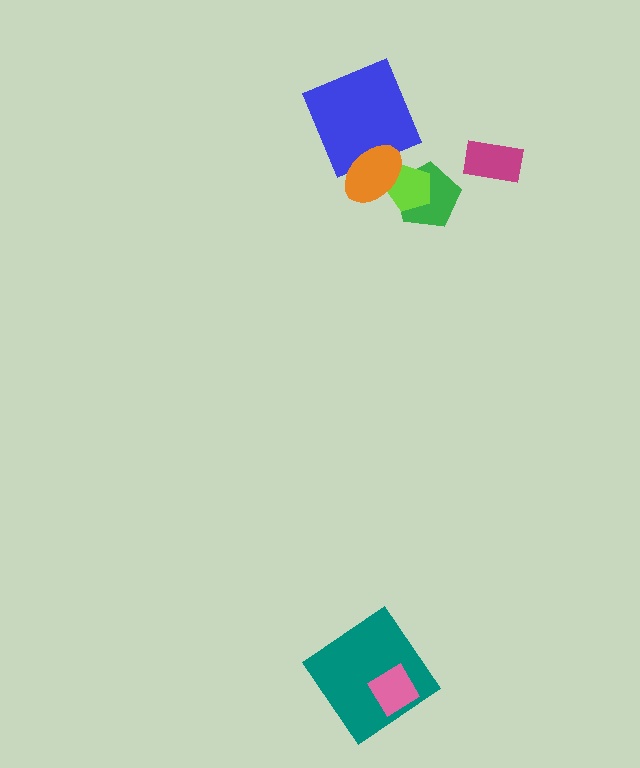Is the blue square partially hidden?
Yes, it is partially covered by another shape.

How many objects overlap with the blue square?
1 object overlaps with the blue square.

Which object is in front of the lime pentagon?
The orange ellipse is in front of the lime pentagon.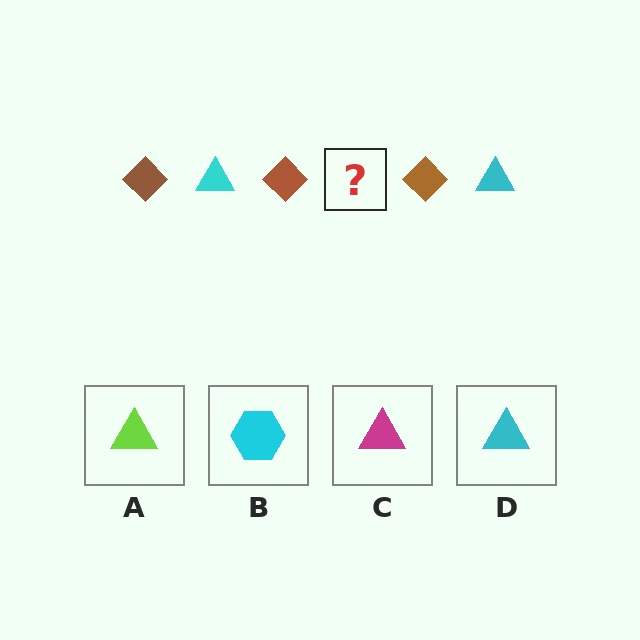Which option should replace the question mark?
Option D.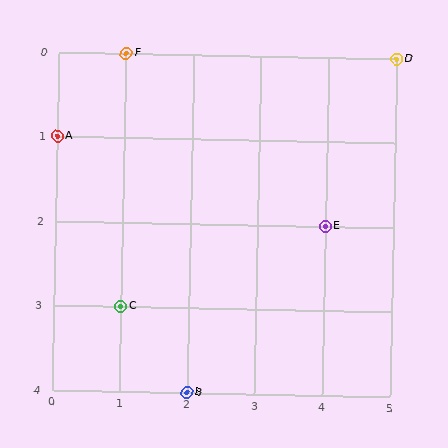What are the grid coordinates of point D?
Point D is at grid coordinates (5, 0).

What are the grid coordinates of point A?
Point A is at grid coordinates (0, 1).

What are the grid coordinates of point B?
Point B is at grid coordinates (2, 4).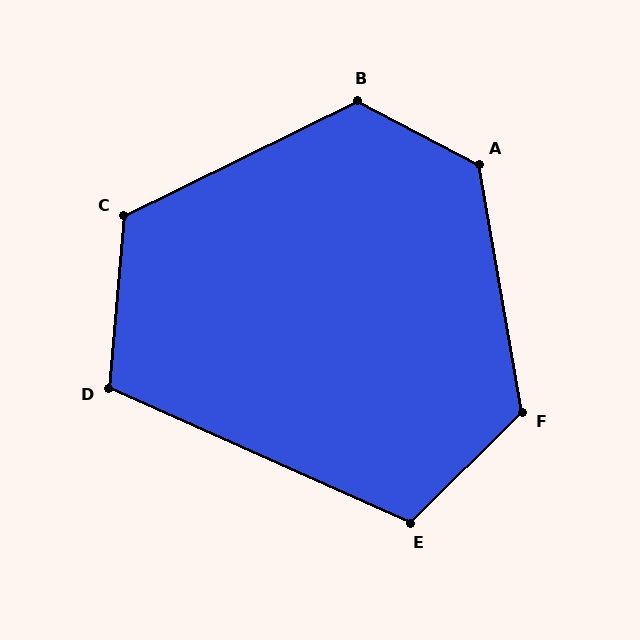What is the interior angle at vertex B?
Approximately 126 degrees (obtuse).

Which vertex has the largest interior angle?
A, at approximately 127 degrees.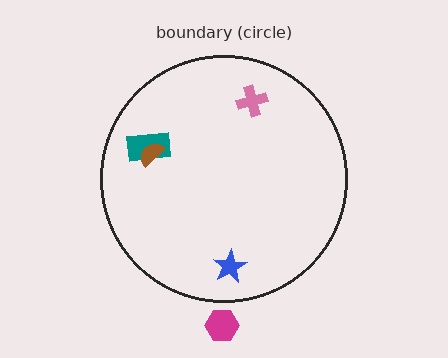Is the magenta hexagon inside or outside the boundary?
Outside.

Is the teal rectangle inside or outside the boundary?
Inside.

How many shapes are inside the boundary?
4 inside, 1 outside.